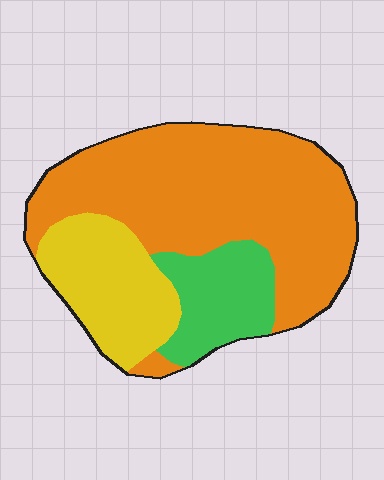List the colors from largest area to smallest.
From largest to smallest: orange, yellow, green.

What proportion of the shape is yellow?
Yellow takes up about one fifth (1/5) of the shape.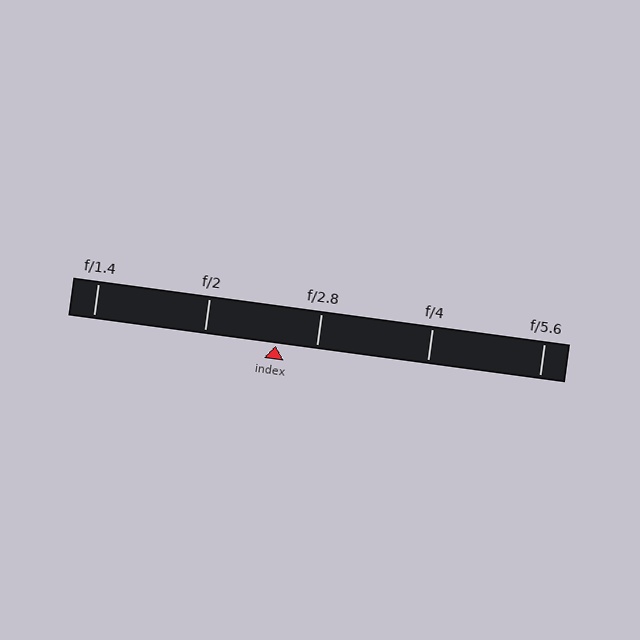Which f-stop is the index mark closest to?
The index mark is closest to f/2.8.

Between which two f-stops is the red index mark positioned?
The index mark is between f/2 and f/2.8.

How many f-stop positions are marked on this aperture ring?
There are 5 f-stop positions marked.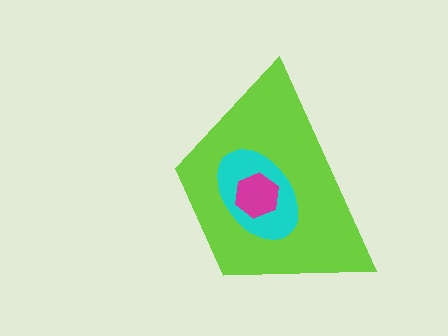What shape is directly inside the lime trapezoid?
The cyan ellipse.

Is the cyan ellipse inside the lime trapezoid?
Yes.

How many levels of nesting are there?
3.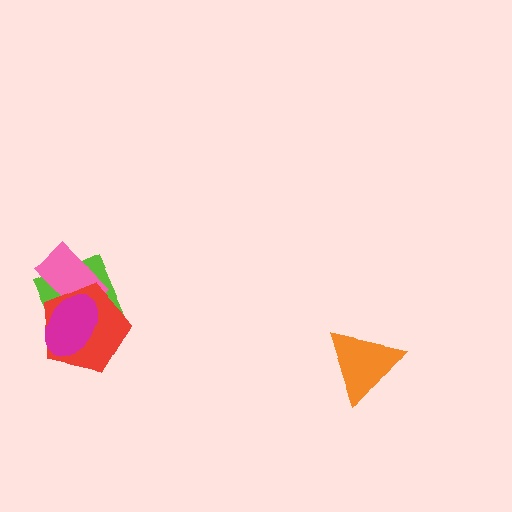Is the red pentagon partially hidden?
Yes, it is partially covered by another shape.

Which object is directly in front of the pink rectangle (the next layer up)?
The red pentagon is directly in front of the pink rectangle.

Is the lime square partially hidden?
Yes, it is partially covered by another shape.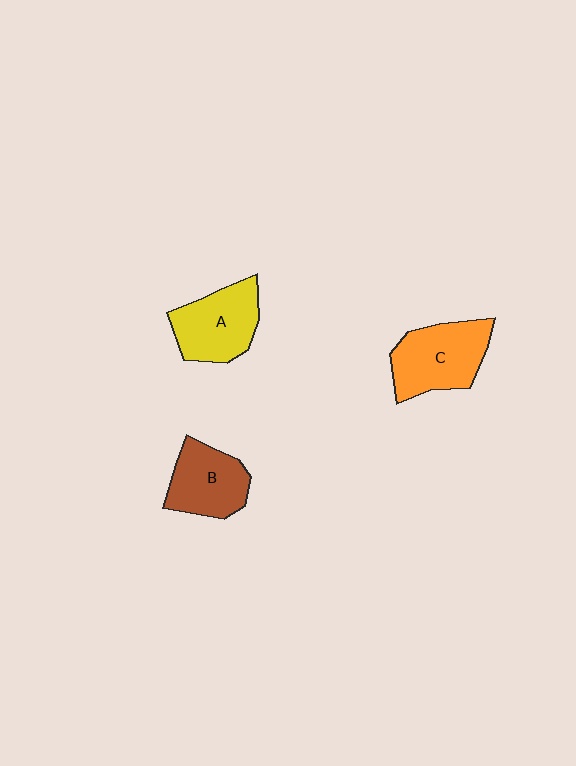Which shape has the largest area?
Shape C (orange).